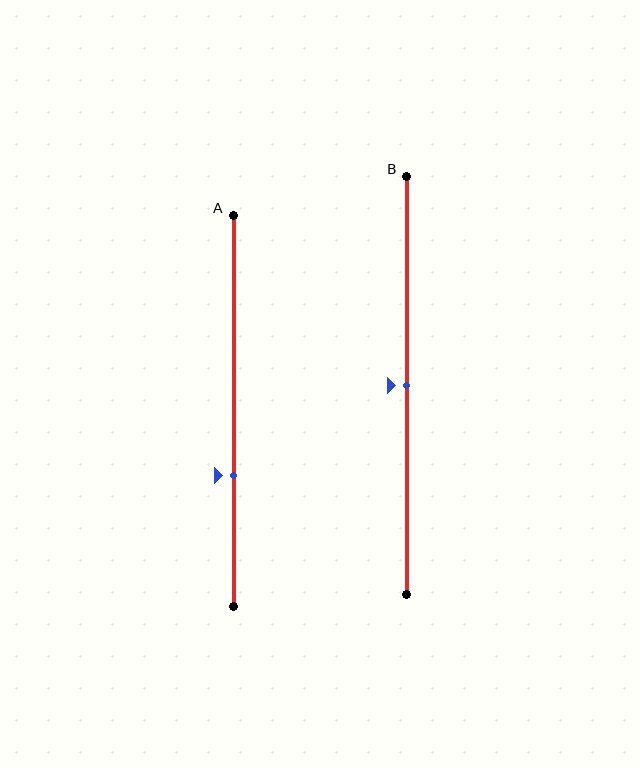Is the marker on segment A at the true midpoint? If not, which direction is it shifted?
No, the marker on segment A is shifted downward by about 16% of the segment length.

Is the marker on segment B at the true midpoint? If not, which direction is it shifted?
Yes, the marker on segment B is at the true midpoint.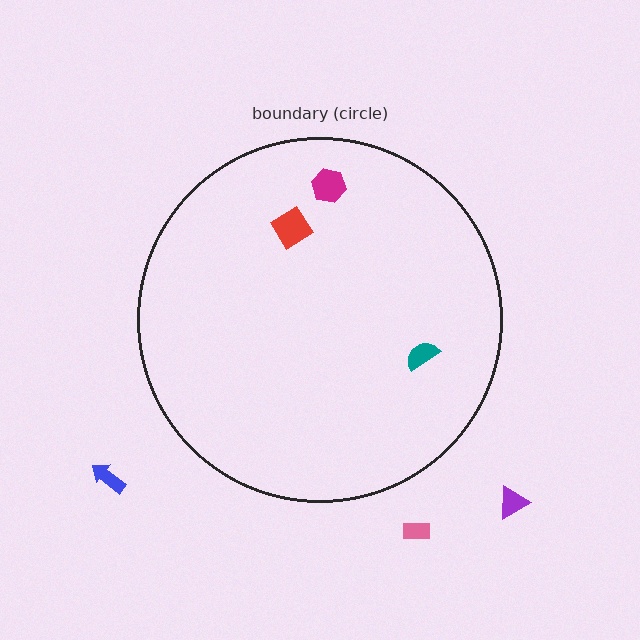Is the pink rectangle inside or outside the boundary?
Outside.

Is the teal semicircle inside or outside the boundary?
Inside.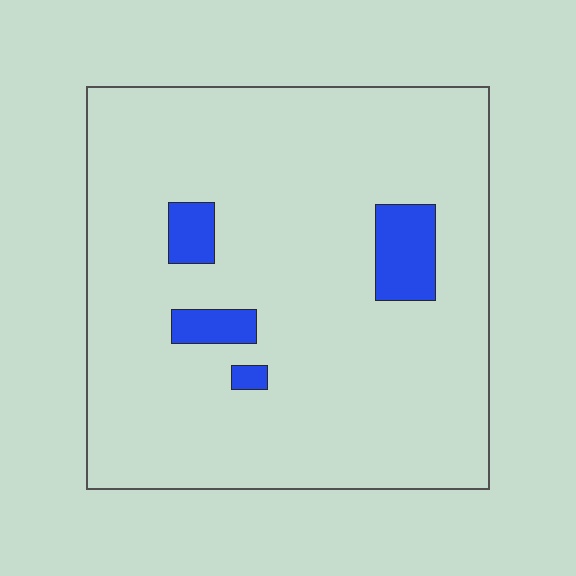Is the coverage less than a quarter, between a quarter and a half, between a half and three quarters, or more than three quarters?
Less than a quarter.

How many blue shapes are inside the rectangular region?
4.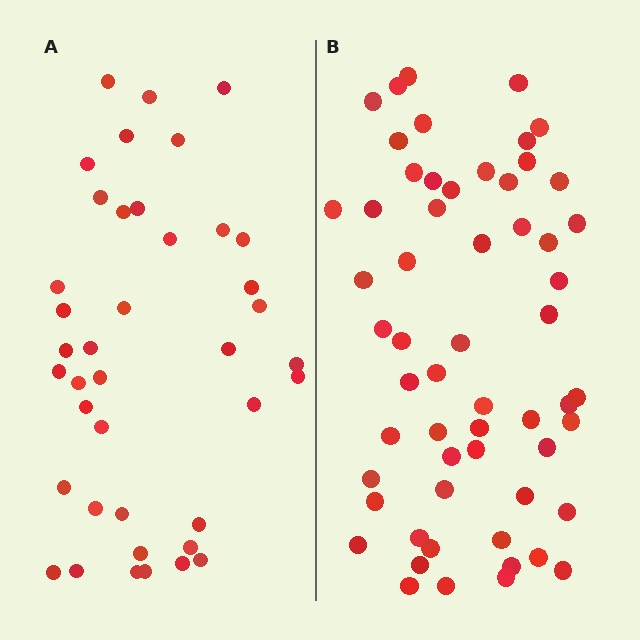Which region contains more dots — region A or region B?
Region B (the right region) has more dots.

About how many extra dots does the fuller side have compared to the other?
Region B has approximately 20 more dots than region A.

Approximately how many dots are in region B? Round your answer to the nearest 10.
About 60 dots. (The exact count is 58, which rounds to 60.)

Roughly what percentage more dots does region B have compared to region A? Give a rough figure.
About 45% more.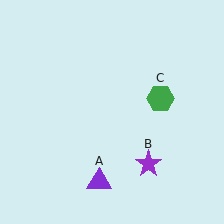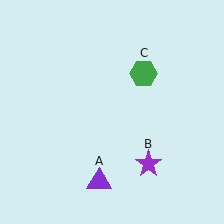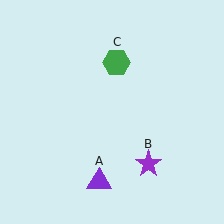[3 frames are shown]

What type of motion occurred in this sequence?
The green hexagon (object C) rotated counterclockwise around the center of the scene.